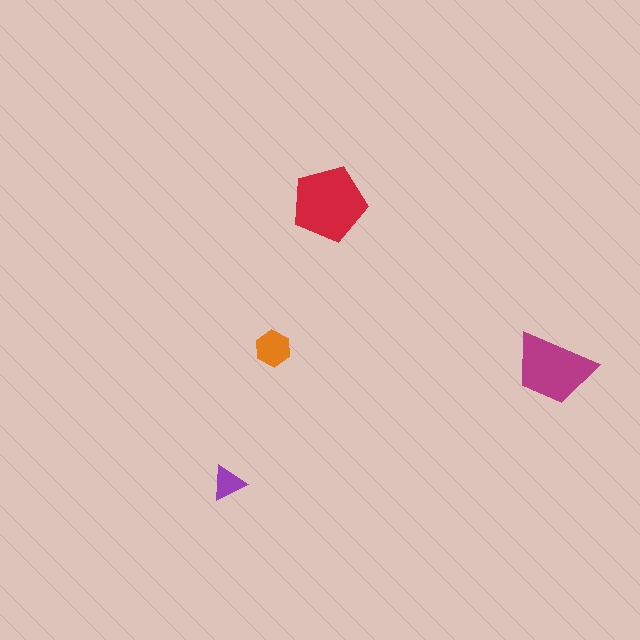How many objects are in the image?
There are 4 objects in the image.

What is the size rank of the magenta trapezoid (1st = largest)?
2nd.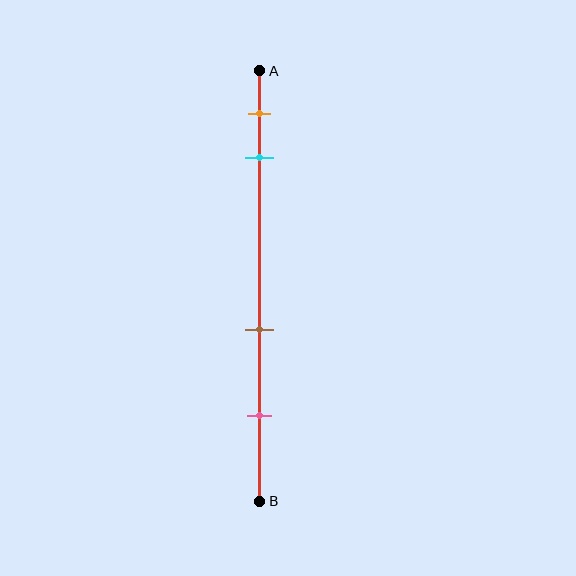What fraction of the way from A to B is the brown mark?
The brown mark is approximately 60% (0.6) of the way from A to B.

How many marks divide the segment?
There are 4 marks dividing the segment.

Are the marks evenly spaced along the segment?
No, the marks are not evenly spaced.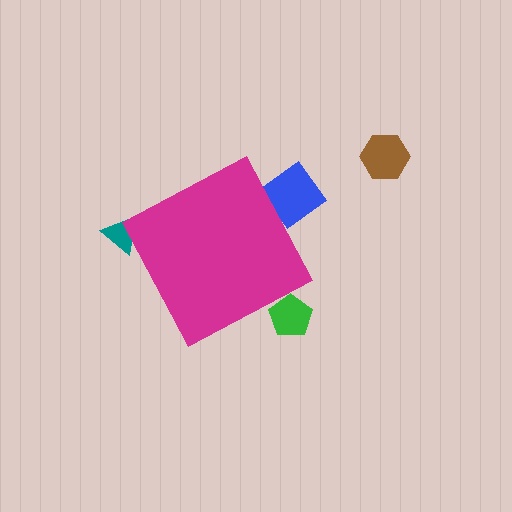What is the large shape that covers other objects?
A magenta diamond.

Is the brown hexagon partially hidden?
No, the brown hexagon is fully visible.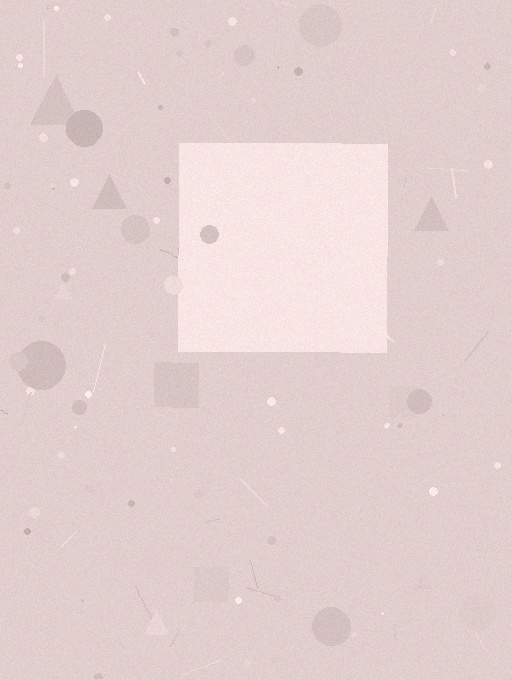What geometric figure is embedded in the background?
A square is embedded in the background.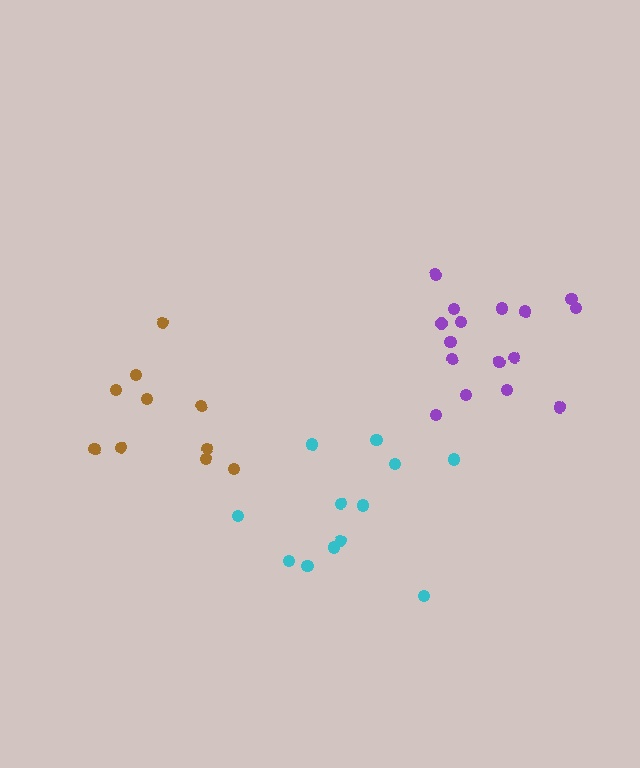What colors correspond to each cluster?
The clusters are colored: brown, cyan, purple.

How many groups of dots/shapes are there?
There are 3 groups.